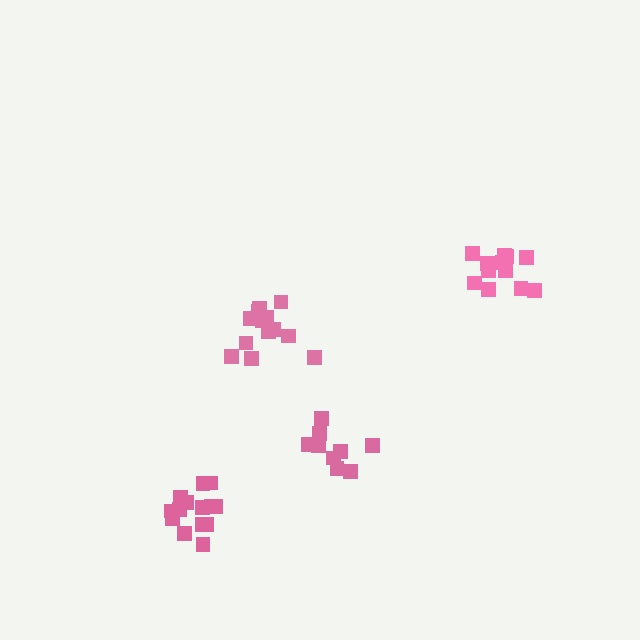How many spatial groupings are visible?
There are 4 spatial groupings.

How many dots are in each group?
Group 1: 13 dots, Group 2: 13 dots, Group 3: 14 dots, Group 4: 9 dots (49 total).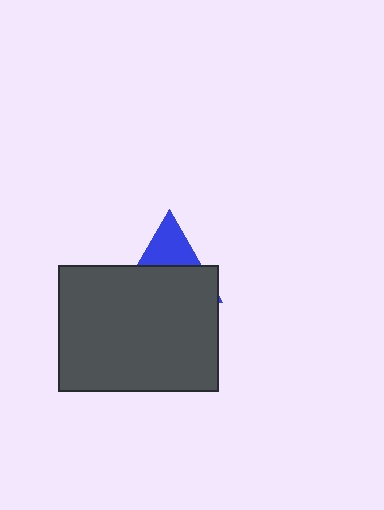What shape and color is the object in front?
The object in front is a dark gray rectangle.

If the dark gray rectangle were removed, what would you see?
You would see the complete blue triangle.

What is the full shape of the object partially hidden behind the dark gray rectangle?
The partially hidden object is a blue triangle.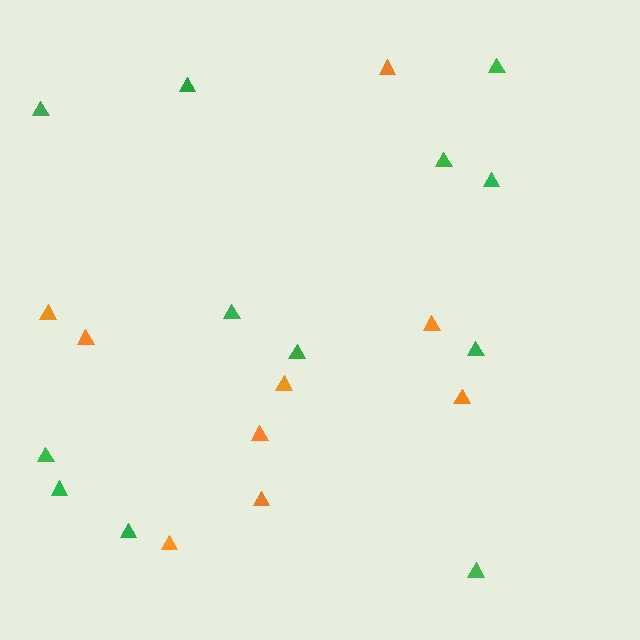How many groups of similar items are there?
There are 2 groups: one group of green triangles (12) and one group of orange triangles (9).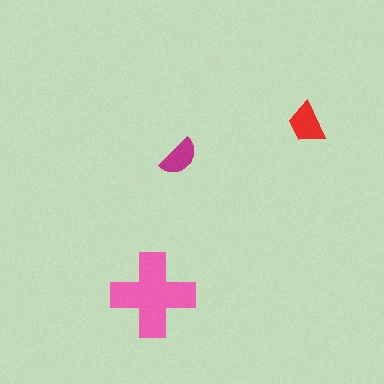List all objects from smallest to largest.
The magenta semicircle, the red trapezoid, the pink cross.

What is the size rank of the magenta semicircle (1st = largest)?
3rd.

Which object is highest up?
The red trapezoid is topmost.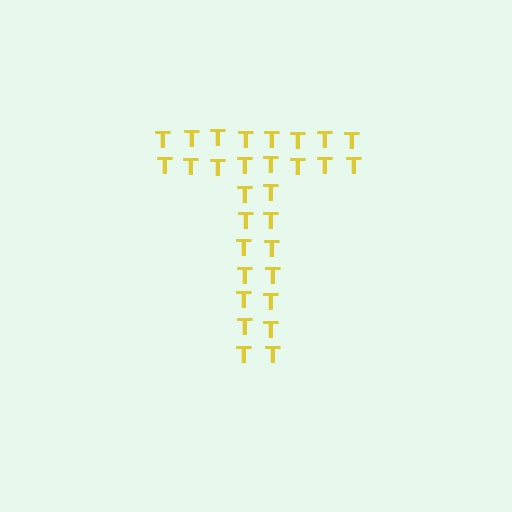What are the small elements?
The small elements are letter T's.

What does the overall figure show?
The overall figure shows the letter T.